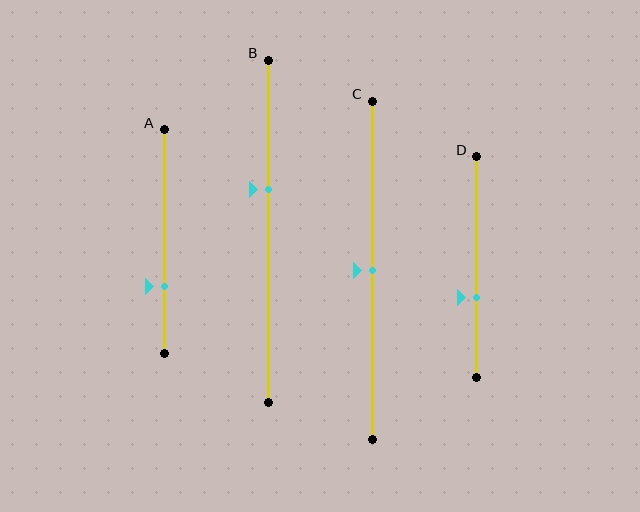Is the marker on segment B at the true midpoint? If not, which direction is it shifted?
No, the marker on segment B is shifted upward by about 12% of the segment length.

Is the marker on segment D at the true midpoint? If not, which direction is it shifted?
No, the marker on segment D is shifted downward by about 14% of the segment length.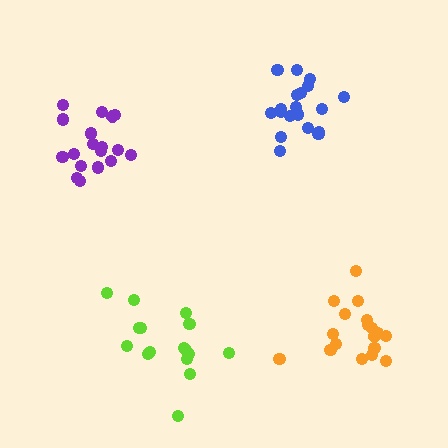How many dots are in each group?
Group 1: 18 dots, Group 2: 19 dots, Group 3: 16 dots, Group 4: 18 dots (71 total).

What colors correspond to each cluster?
The clusters are colored: orange, blue, lime, purple.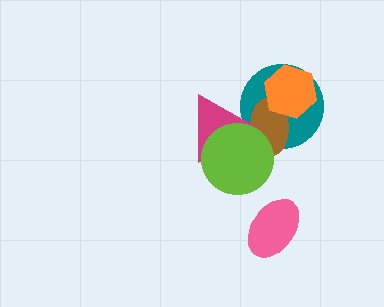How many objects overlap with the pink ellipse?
0 objects overlap with the pink ellipse.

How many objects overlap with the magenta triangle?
3 objects overlap with the magenta triangle.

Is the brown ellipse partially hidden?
Yes, it is partially covered by another shape.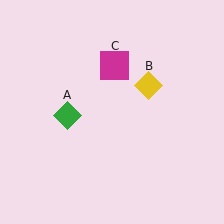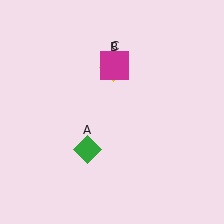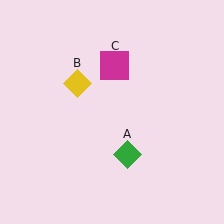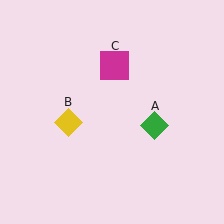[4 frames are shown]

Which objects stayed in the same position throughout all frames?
Magenta square (object C) remained stationary.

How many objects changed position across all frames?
2 objects changed position: green diamond (object A), yellow diamond (object B).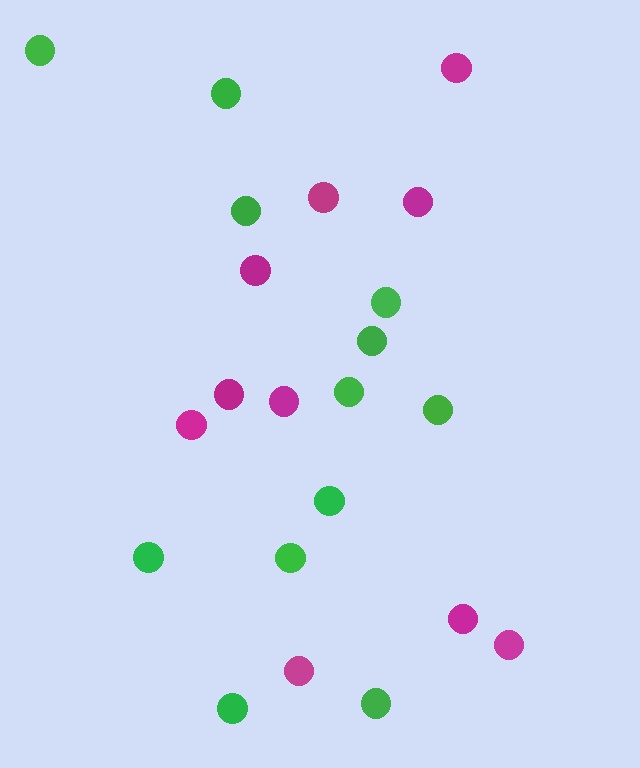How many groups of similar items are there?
There are 2 groups: one group of green circles (12) and one group of magenta circles (10).